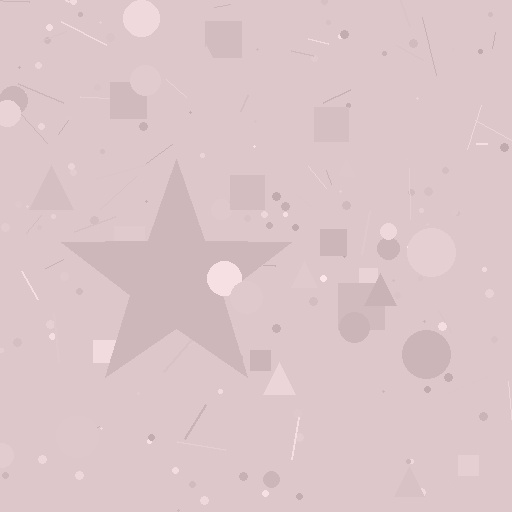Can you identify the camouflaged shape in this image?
The camouflaged shape is a star.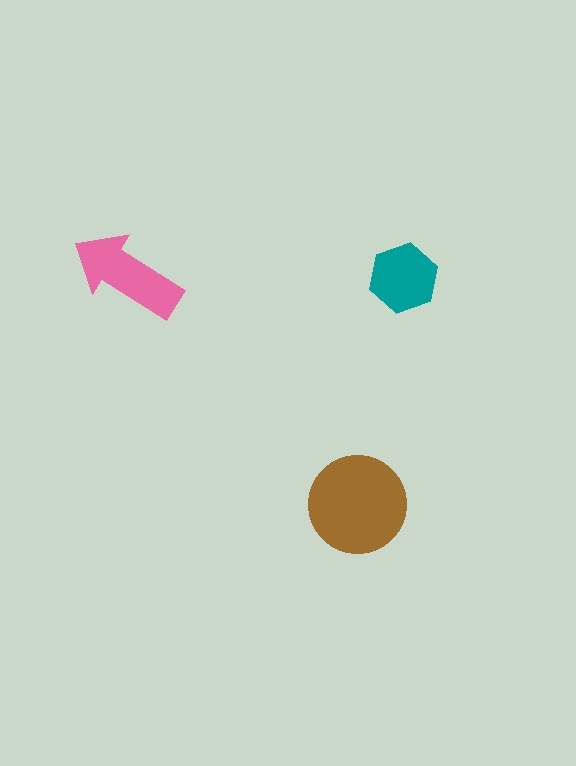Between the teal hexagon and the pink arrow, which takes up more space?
The pink arrow.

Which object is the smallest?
The teal hexagon.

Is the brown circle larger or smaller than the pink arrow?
Larger.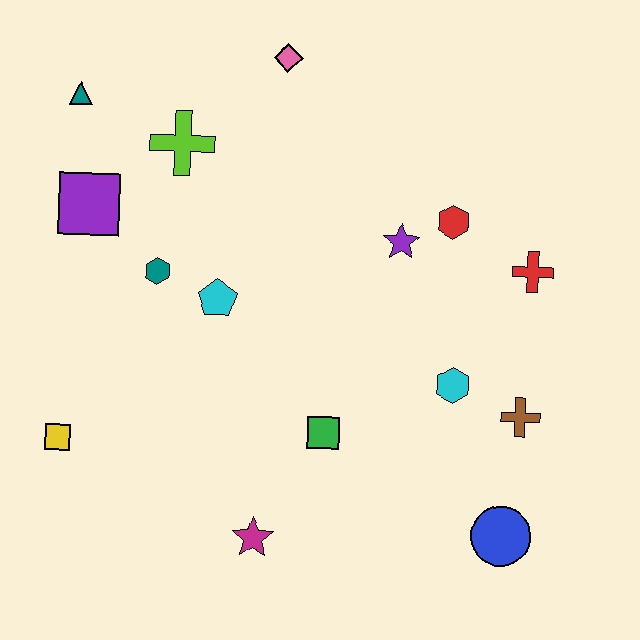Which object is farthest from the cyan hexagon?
The teal triangle is farthest from the cyan hexagon.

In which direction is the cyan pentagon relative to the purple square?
The cyan pentagon is to the right of the purple square.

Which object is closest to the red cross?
The red hexagon is closest to the red cross.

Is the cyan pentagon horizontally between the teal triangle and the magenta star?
Yes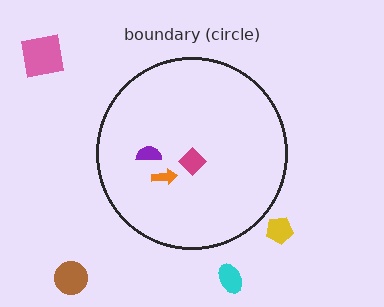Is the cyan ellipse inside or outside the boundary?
Outside.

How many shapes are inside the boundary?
3 inside, 4 outside.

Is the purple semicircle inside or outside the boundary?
Inside.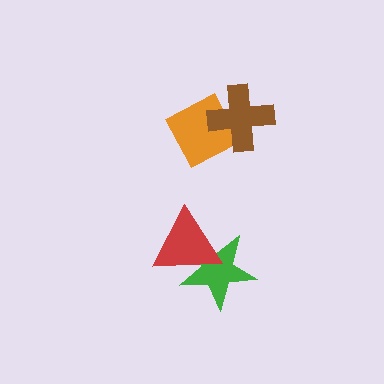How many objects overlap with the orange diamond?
1 object overlaps with the orange diamond.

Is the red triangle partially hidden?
No, no other shape covers it.